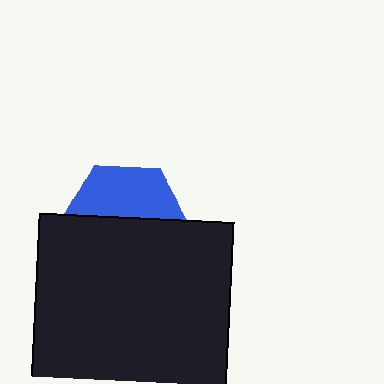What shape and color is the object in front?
The object in front is a black rectangle.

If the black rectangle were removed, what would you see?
You would see the complete blue hexagon.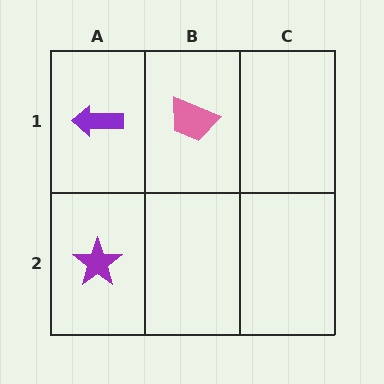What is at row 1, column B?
A pink trapezoid.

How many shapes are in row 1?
2 shapes.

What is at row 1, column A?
A purple arrow.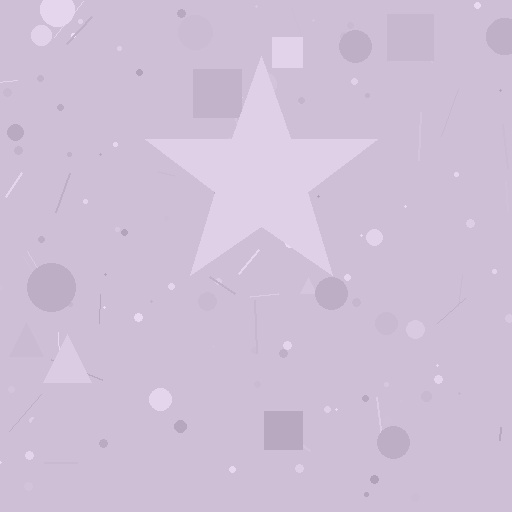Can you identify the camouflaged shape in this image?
The camouflaged shape is a star.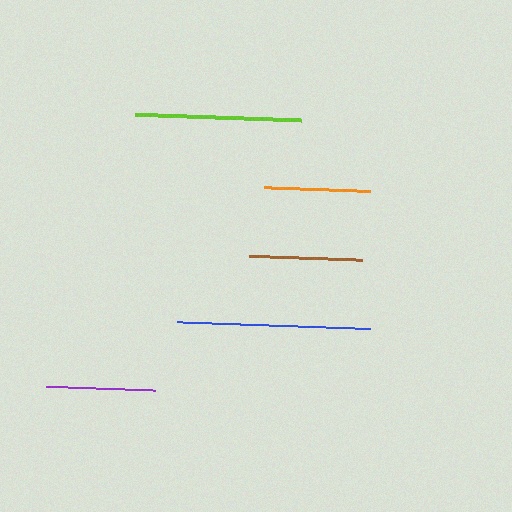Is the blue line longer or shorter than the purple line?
The blue line is longer than the purple line.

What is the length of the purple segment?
The purple segment is approximately 110 pixels long.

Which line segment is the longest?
The blue line is the longest at approximately 193 pixels.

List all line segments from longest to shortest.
From longest to shortest: blue, lime, brown, purple, orange.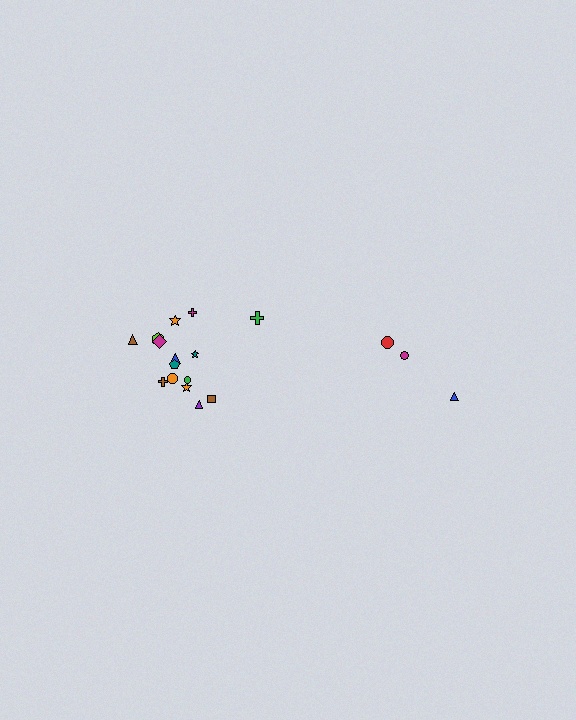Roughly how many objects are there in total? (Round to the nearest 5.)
Roughly 20 objects in total.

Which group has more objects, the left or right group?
The left group.